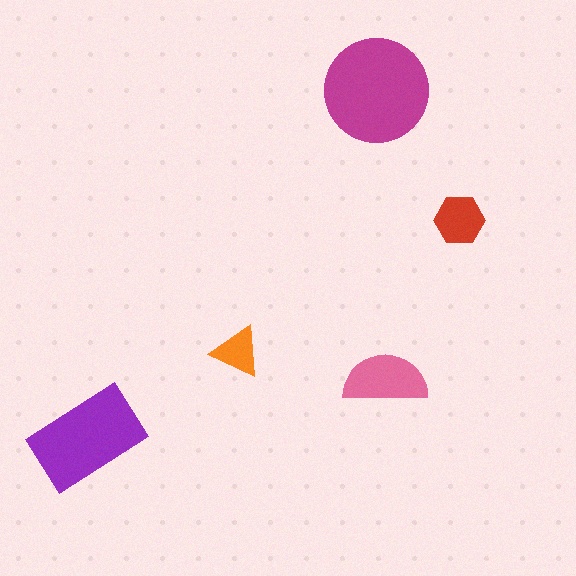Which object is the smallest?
The orange triangle.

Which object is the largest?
The magenta circle.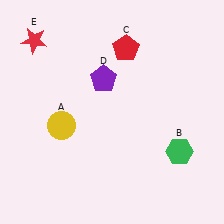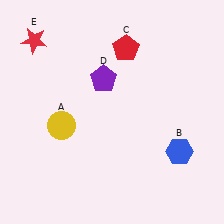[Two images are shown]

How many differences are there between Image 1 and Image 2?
There is 1 difference between the two images.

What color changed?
The hexagon (B) changed from green in Image 1 to blue in Image 2.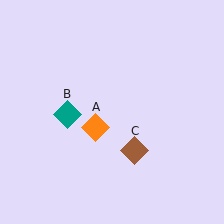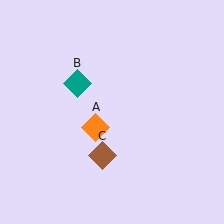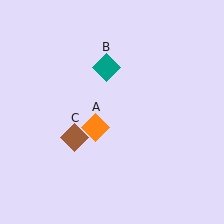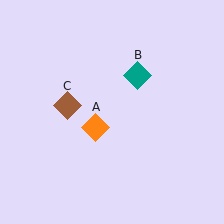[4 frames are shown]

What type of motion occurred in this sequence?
The teal diamond (object B), brown diamond (object C) rotated clockwise around the center of the scene.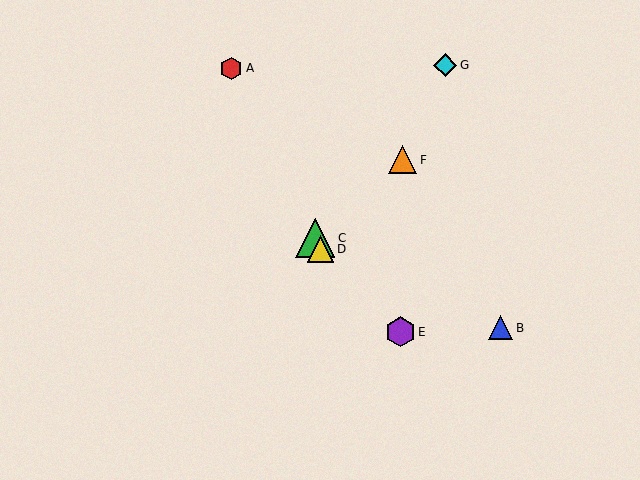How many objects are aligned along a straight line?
3 objects (A, C, D) are aligned along a straight line.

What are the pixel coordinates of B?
Object B is at (501, 328).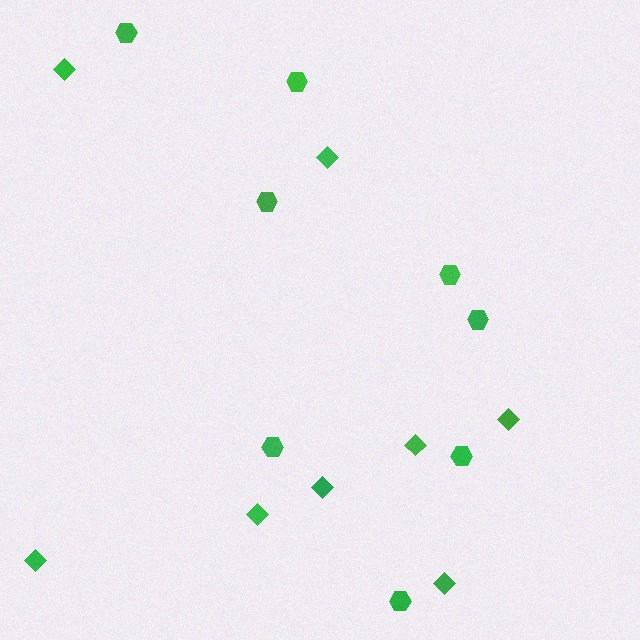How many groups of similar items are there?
There are 2 groups: one group of diamonds (8) and one group of hexagons (8).